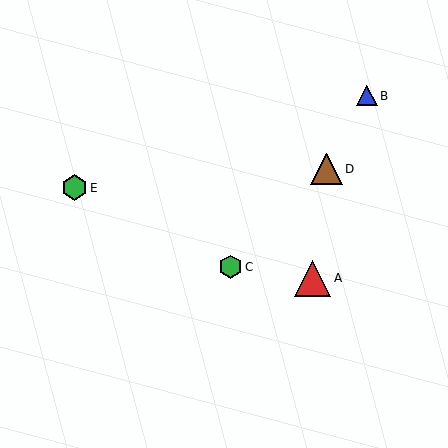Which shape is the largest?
The red triangle (labeled A) is the largest.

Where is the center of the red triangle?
The center of the red triangle is at (313, 278).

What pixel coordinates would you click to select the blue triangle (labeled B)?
Click at (367, 96) to select the blue triangle B.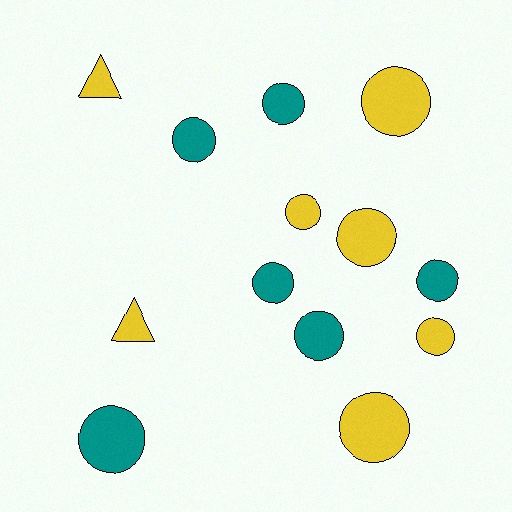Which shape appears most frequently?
Circle, with 11 objects.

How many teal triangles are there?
There are no teal triangles.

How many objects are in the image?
There are 13 objects.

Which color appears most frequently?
Yellow, with 7 objects.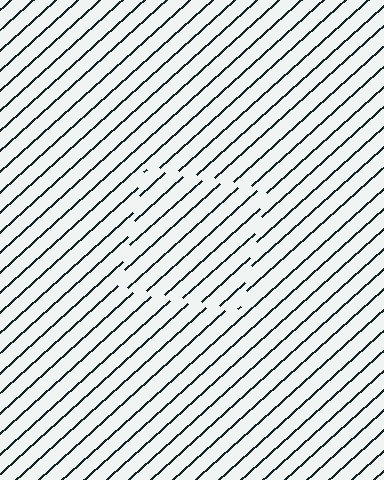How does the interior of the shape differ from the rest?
The interior of the shape contains the same grating, shifted by half a period — the contour is defined by the phase discontinuity where line-ends from the inner and outer gratings abut.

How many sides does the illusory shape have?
4 sides — the line-ends trace a square.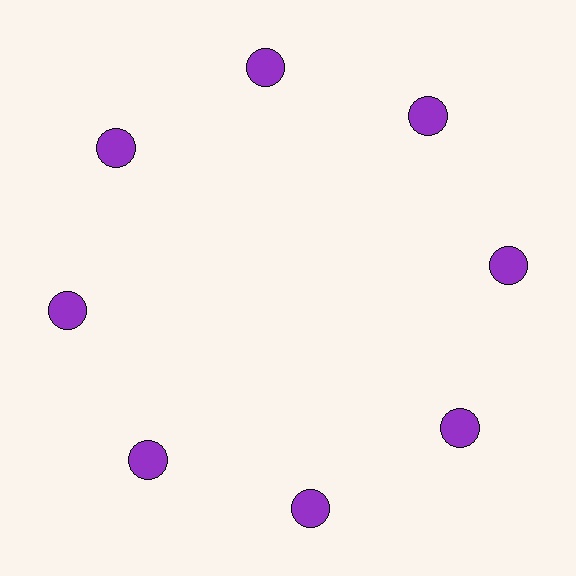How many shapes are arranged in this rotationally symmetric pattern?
There are 8 shapes, arranged in 8 groups of 1.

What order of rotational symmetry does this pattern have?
This pattern has 8-fold rotational symmetry.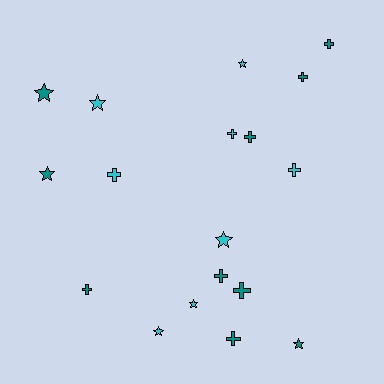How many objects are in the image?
There are 18 objects.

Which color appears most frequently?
Teal, with 10 objects.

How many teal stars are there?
There are 3 teal stars.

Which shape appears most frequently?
Cross, with 10 objects.